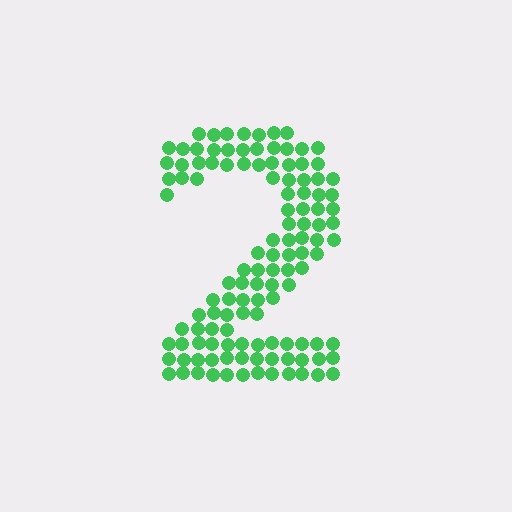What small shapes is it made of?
It is made of small circles.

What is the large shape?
The large shape is the digit 2.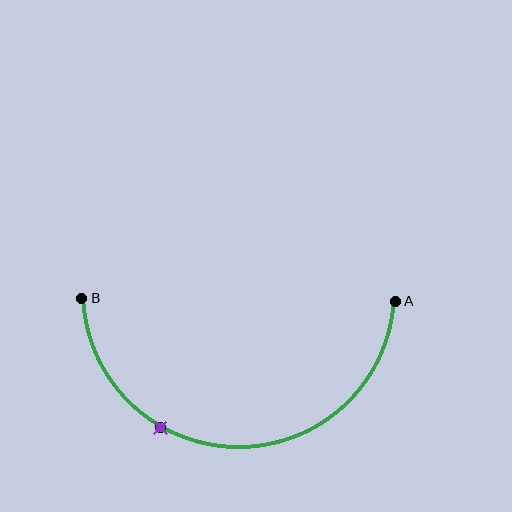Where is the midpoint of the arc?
The arc midpoint is the point on the curve farthest from the straight line joining A and B. It sits below that line.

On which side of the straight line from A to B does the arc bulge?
The arc bulges below the straight line connecting A and B.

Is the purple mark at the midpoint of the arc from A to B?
No. The purple mark lies on the arc but is closer to endpoint B. The arc midpoint would be at the point on the curve equidistant along the arc from both A and B.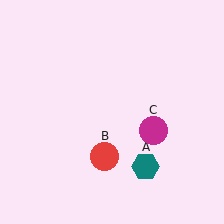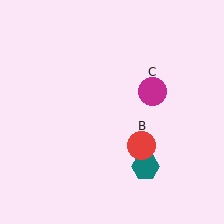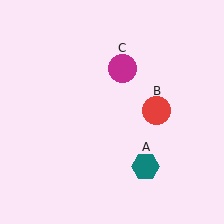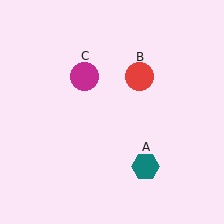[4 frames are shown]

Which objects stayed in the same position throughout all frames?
Teal hexagon (object A) remained stationary.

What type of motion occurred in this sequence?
The red circle (object B), magenta circle (object C) rotated counterclockwise around the center of the scene.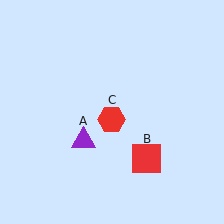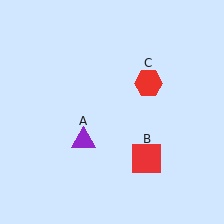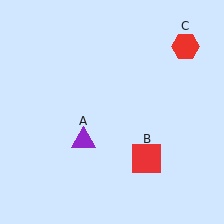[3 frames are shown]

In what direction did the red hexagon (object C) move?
The red hexagon (object C) moved up and to the right.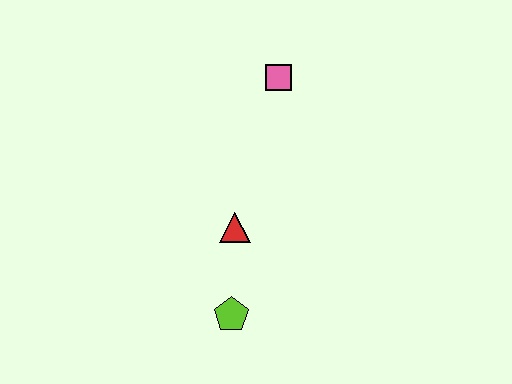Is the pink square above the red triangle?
Yes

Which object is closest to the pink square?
The red triangle is closest to the pink square.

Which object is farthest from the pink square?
The lime pentagon is farthest from the pink square.